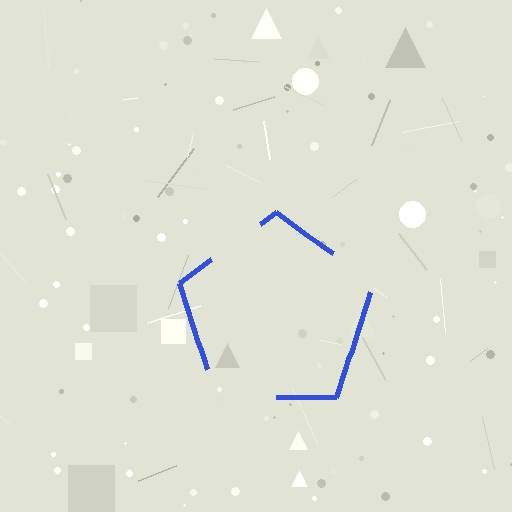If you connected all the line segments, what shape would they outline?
They would outline a pentagon.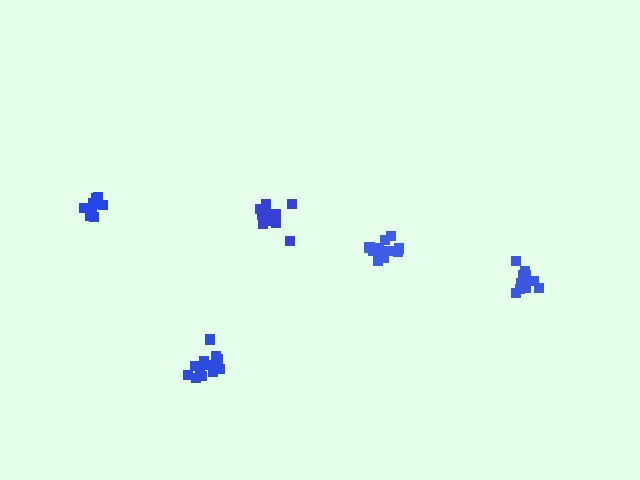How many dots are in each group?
Group 1: 11 dots, Group 2: 14 dots, Group 3: 13 dots, Group 4: 11 dots, Group 5: 8 dots (57 total).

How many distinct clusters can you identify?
There are 5 distinct clusters.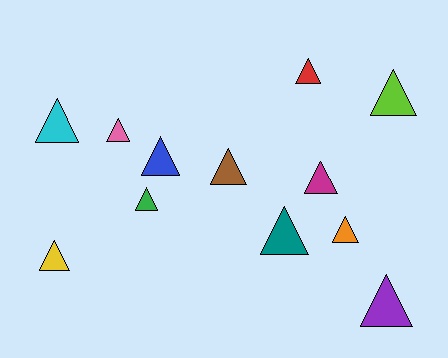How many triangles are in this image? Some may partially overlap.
There are 12 triangles.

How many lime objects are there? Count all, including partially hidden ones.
There is 1 lime object.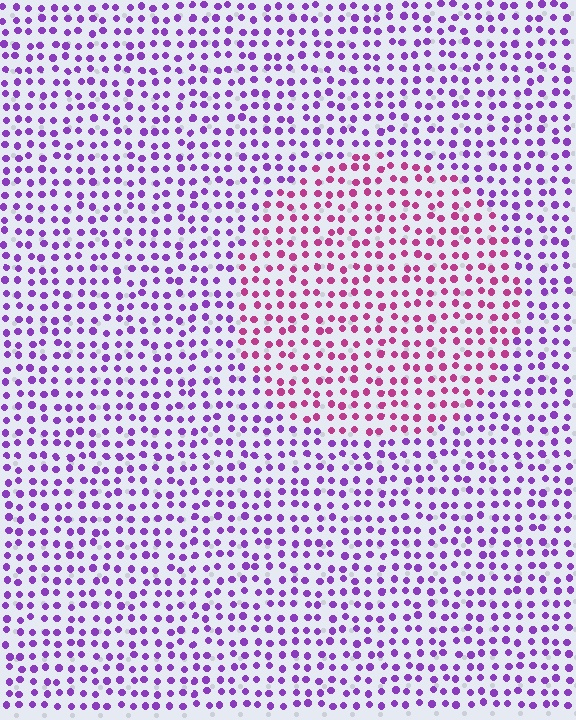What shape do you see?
I see a circle.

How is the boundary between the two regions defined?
The boundary is defined purely by a slight shift in hue (about 46 degrees). Spacing, size, and orientation are identical on both sides.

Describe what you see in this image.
The image is filled with small purple elements in a uniform arrangement. A circle-shaped region is visible where the elements are tinted to a slightly different hue, forming a subtle color boundary.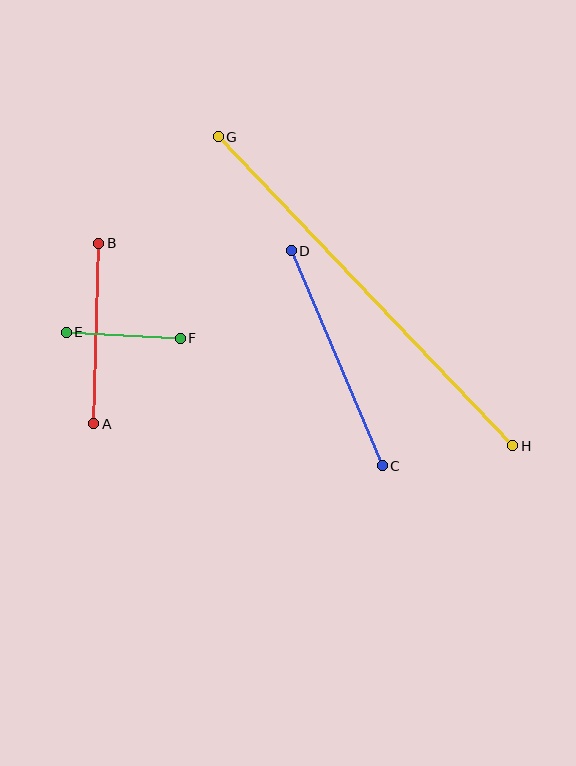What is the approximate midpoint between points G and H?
The midpoint is at approximately (366, 291) pixels.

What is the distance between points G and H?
The distance is approximately 427 pixels.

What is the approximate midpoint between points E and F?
The midpoint is at approximately (123, 335) pixels.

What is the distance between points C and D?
The distance is approximately 234 pixels.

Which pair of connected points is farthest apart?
Points G and H are farthest apart.